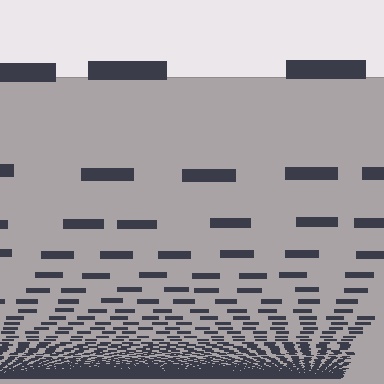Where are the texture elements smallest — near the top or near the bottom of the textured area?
Near the bottom.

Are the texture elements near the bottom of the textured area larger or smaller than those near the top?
Smaller. The gradient is inverted — elements near the bottom are smaller and denser.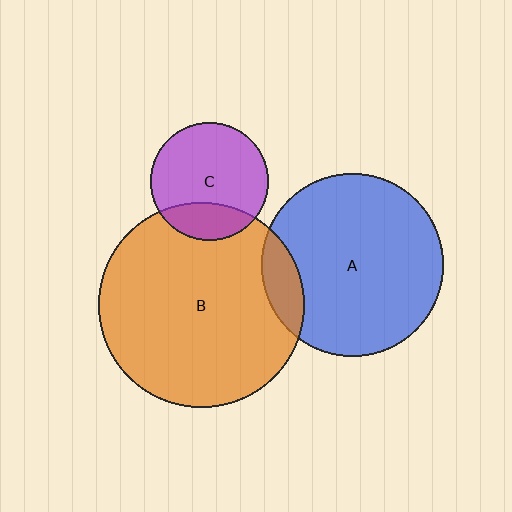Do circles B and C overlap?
Yes.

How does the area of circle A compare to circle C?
Approximately 2.4 times.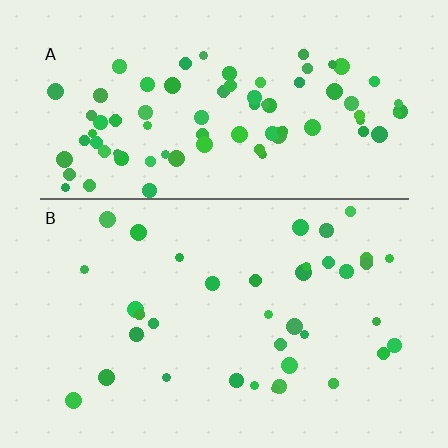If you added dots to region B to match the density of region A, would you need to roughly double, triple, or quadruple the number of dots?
Approximately double.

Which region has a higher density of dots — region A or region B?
A (the top).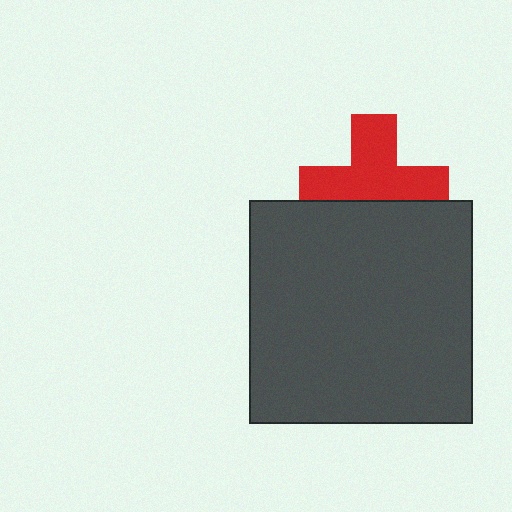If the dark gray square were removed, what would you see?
You would see the complete red cross.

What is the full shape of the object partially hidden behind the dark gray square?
The partially hidden object is a red cross.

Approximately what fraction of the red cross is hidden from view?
Roughly 36% of the red cross is hidden behind the dark gray square.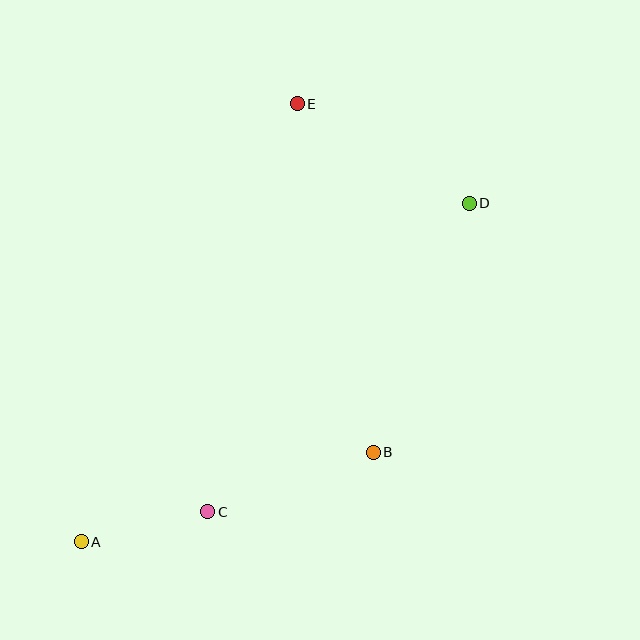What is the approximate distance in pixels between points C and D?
The distance between C and D is approximately 405 pixels.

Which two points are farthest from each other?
Points A and D are farthest from each other.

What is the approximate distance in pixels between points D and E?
The distance between D and E is approximately 199 pixels.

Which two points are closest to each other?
Points A and C are closest to each other.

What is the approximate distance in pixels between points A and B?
The distance between A and B is approximately 305 pixels.